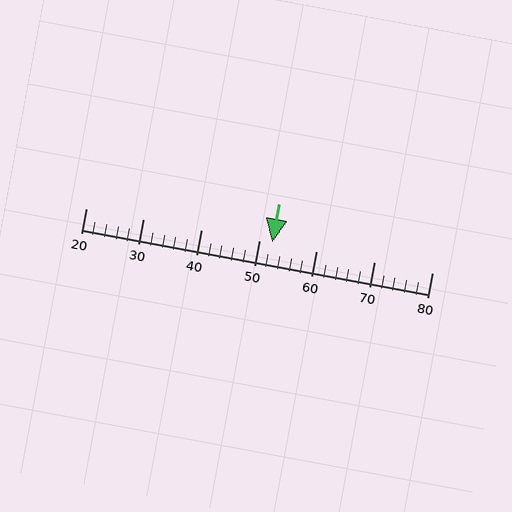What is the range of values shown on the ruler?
The ruler shows values from 20 to 80.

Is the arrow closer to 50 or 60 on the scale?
The arrow is closer to 50.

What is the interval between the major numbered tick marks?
The major tick marks are spaced 10 units apart.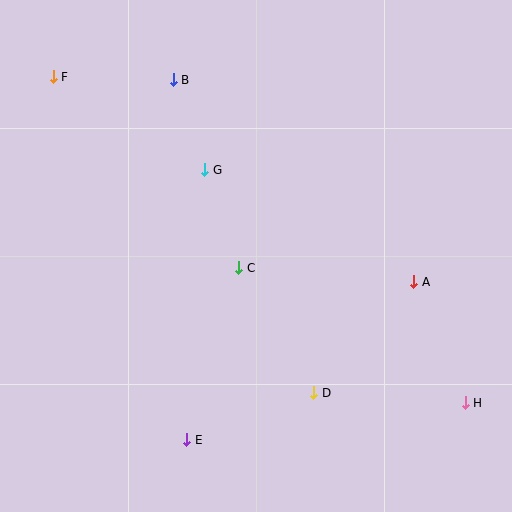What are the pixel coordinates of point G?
Point G is at (205, 170).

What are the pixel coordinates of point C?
Point C is at (239, 268).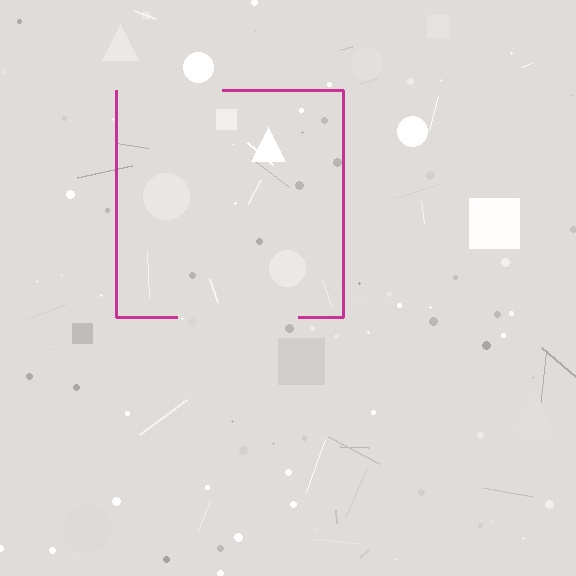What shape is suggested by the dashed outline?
The dashed outline suggests a square.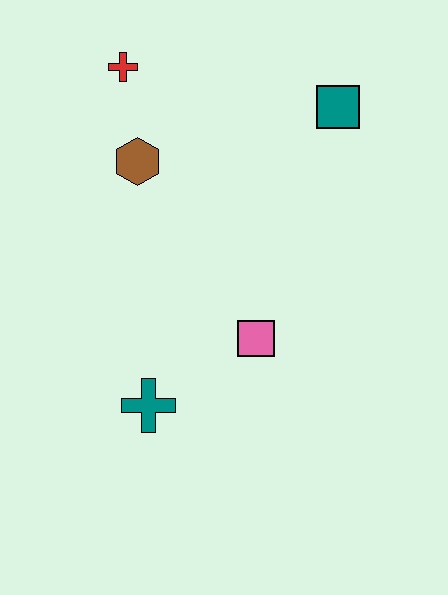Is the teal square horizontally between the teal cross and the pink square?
No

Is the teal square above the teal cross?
Yes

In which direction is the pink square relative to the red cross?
The pink square is below the red cross.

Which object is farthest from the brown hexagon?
The teal cross is farthest from the brown hexagon.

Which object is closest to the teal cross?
The pink square is closest to the teal cross.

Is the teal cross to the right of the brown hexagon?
Yes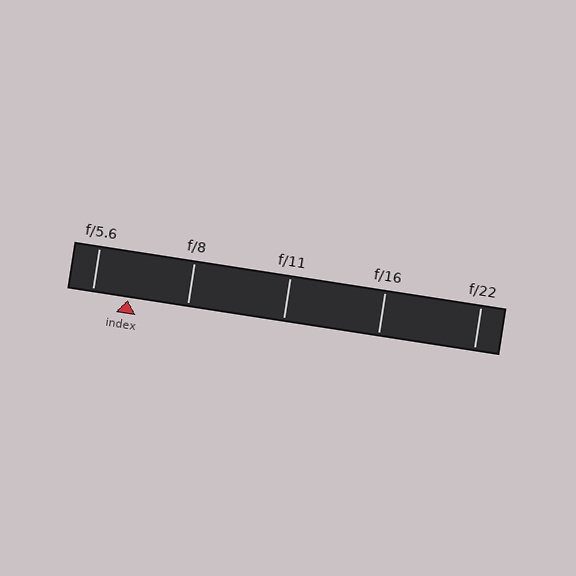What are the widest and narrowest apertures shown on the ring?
The widest aperture shown is f/5.6 and the narrowest is f/22.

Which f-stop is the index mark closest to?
The index mark is closest to f/5.6.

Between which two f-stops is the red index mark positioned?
The index mark is between f/5.6 and f/8.